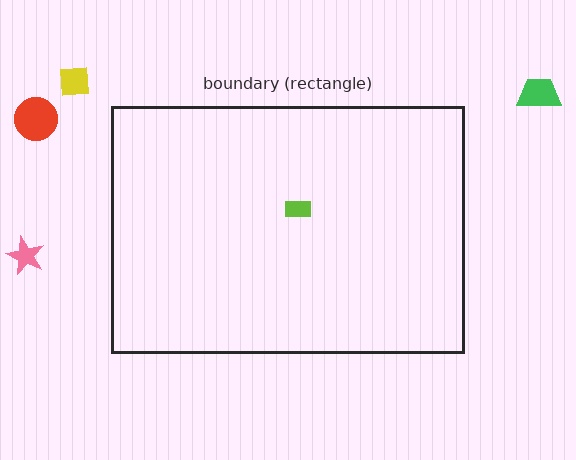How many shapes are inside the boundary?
1 inside, 4 outside.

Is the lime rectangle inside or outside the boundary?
Inside.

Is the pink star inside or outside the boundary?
Outside.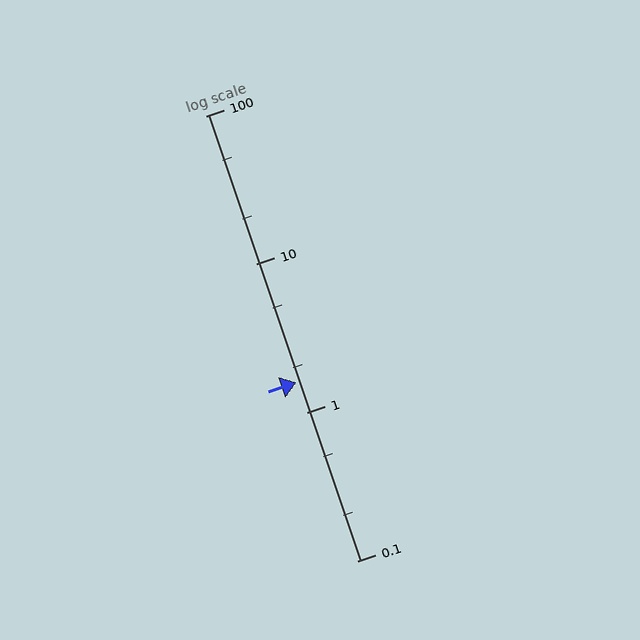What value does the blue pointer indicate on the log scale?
The pointer indicates approximately 1.6.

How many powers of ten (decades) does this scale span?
The scale spans 3 decades, from 0.1 to 100.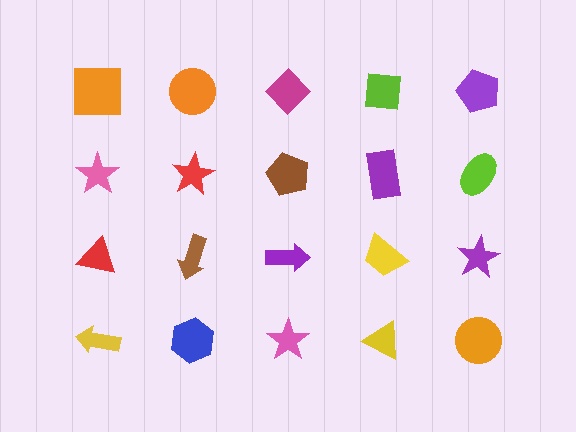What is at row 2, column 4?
A purple rectangle.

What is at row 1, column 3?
A magenta diamond.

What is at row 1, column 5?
A purple pentagon.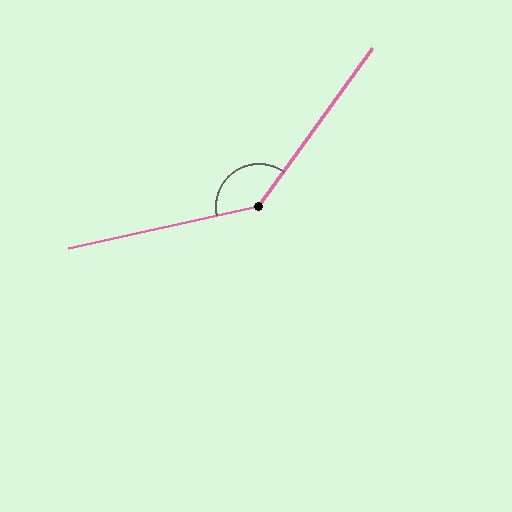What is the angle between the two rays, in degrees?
Approximately 138 degrees.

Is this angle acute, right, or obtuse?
It is obtuse.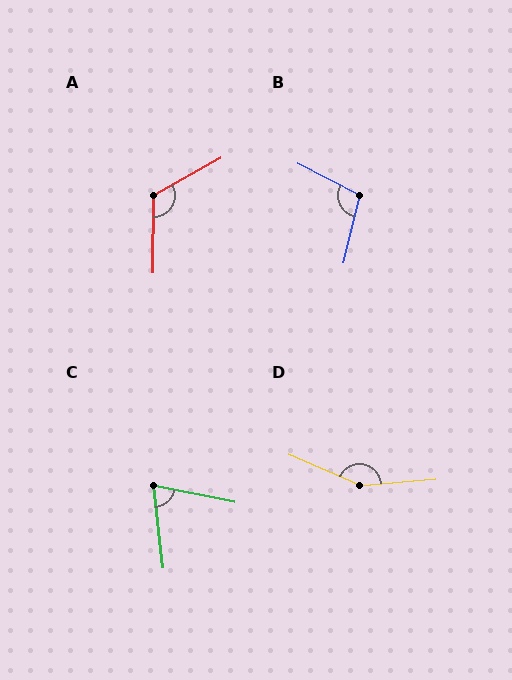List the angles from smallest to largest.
C (72°), B (103°), A (119°), D (151°).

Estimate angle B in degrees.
Approximately 103 degrees.